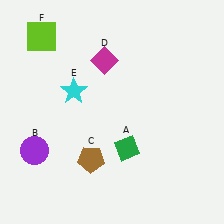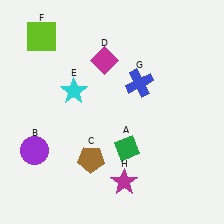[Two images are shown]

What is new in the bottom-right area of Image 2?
A magenta star (H) was added in the bottom-right area of Image 2.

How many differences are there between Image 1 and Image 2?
There are 2 differences between the two images.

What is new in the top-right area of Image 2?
A blue cross (G) was added in the top-right area of Image 2.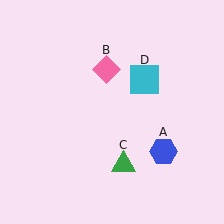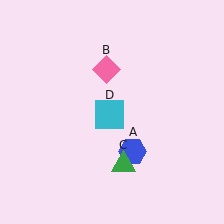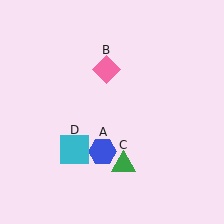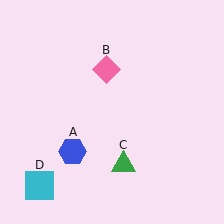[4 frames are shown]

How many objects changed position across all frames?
2 objects changed position: blue hexagon (object A), cyan square (object D).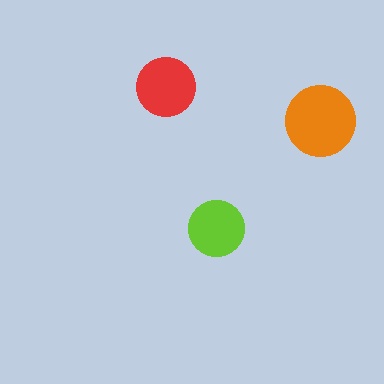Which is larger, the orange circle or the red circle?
The orange one.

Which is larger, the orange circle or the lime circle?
The orange one.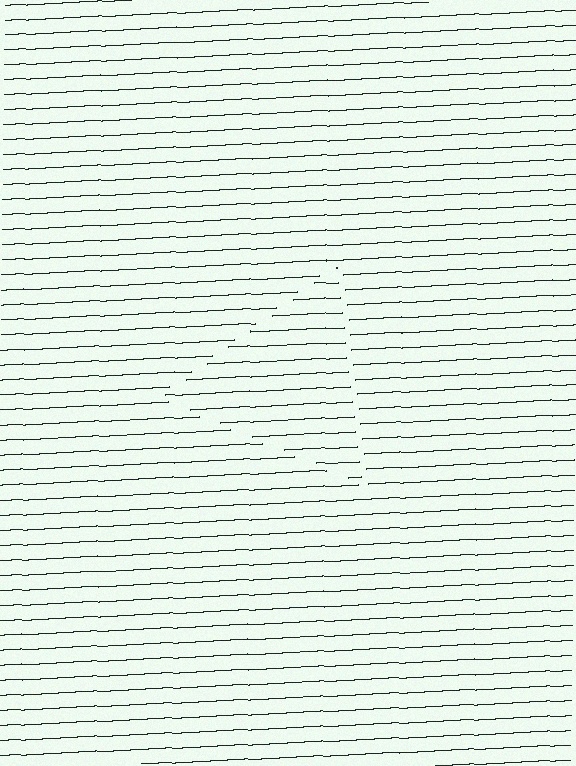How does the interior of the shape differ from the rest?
The interior of the shape contains the same grating, shifted by half a period — the contour is defined by the phase discontinuity where line-ends from the inner and outer gratings abut.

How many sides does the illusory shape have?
3 sides — the line-ends trace a triangle.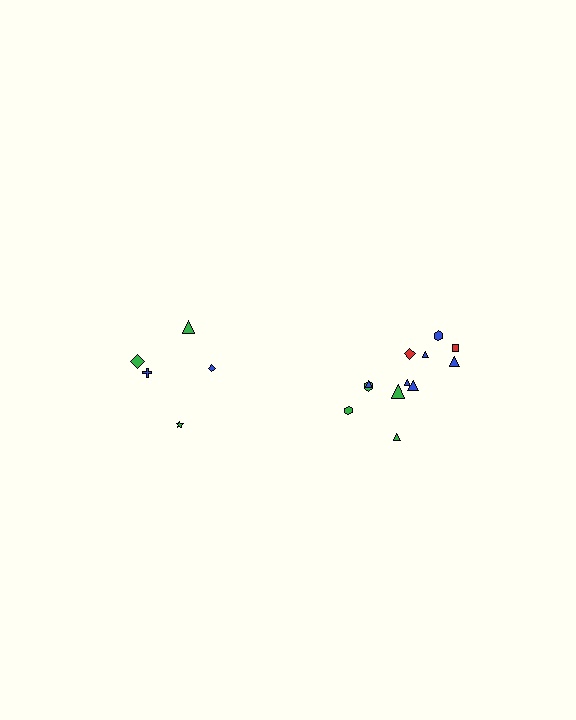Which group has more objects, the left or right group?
The right group.